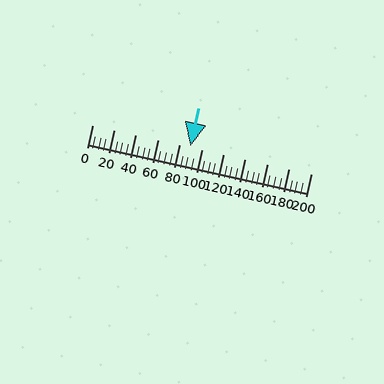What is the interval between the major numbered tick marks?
The major tick marks are spaced 20 units apart.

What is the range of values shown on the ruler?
The ruler shows values from 0 to 200.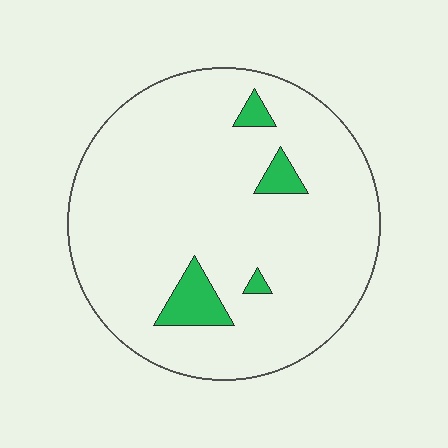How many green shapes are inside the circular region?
4.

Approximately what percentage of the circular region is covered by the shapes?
Approximately 5%.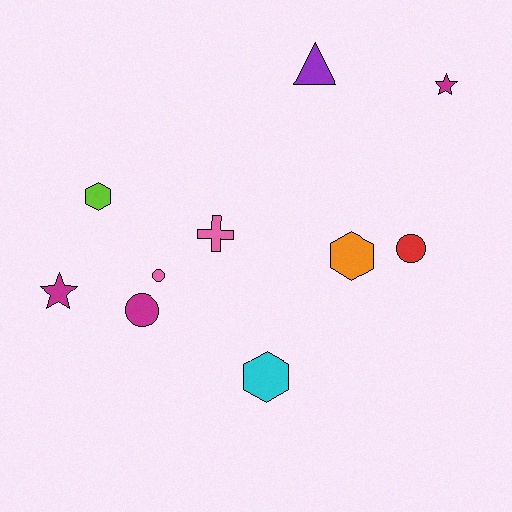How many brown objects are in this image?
There are no brown objects.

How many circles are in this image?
There are 3 circles.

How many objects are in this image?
There are 10 objects.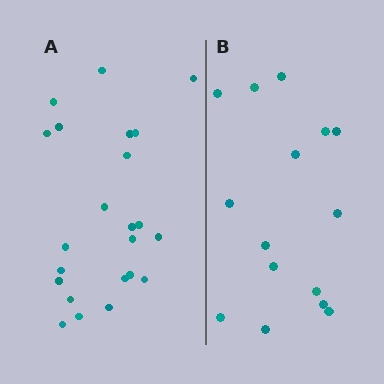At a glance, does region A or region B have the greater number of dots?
Region A (the left region) has more dots.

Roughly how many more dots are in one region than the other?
Region A has roughly 8 or so more dots than region B.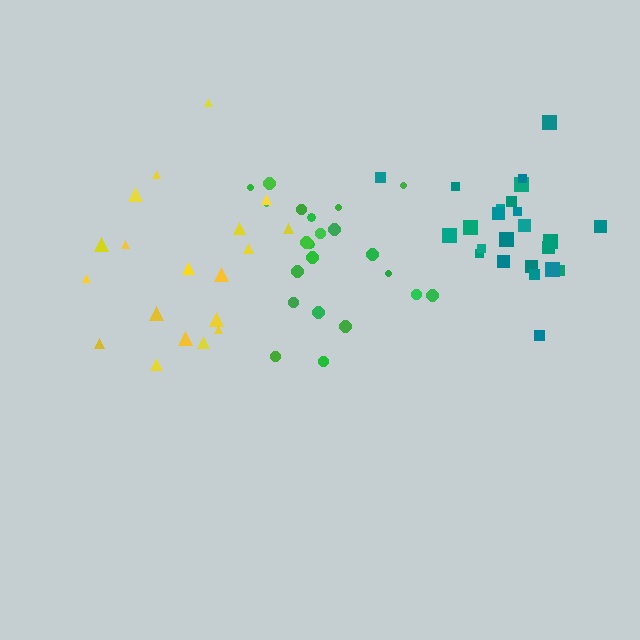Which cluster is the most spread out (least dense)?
Yellow.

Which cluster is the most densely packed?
Teal.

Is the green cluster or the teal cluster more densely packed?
Teal.